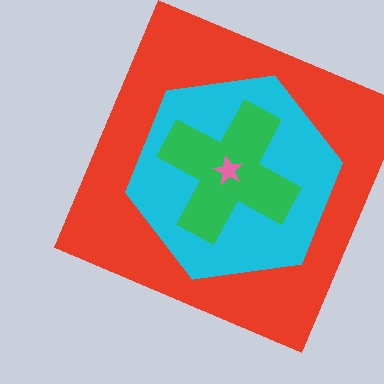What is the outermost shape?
The red square.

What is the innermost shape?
The pink star.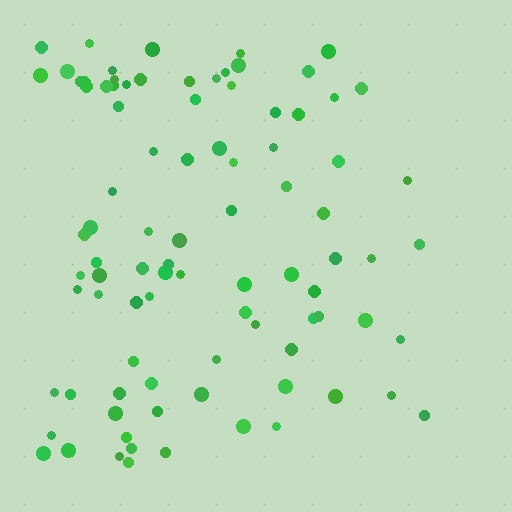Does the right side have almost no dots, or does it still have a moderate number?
Still a moderate number, just noticeably fewer than the left.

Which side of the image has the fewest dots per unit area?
The right.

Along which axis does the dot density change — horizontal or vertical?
Horizontal.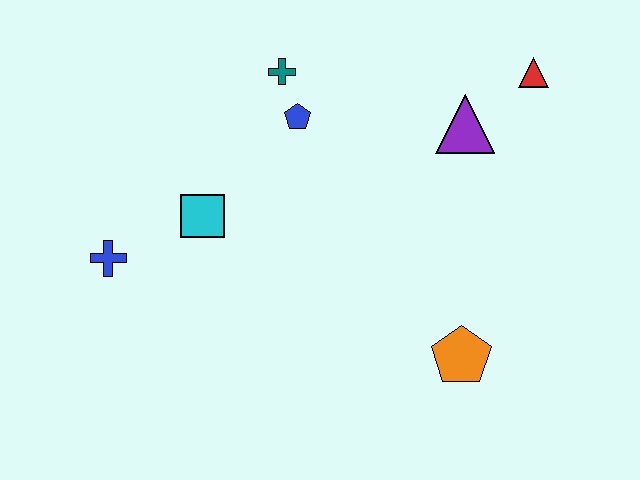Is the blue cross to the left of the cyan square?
Yes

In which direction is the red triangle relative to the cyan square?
The red triangle is to the right of the cyan square.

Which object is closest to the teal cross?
The blue pentagon is closest to the teal cross.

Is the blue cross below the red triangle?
Yes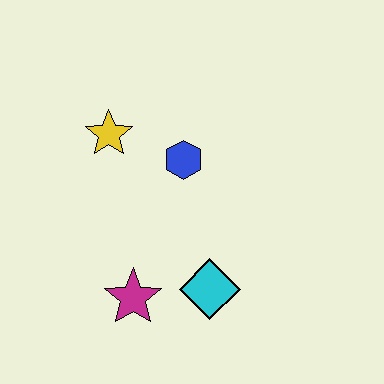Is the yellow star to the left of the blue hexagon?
Yes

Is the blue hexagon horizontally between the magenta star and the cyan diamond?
Yes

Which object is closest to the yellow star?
The blue hexagon is closest to the yellow star.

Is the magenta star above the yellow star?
No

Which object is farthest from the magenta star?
The yellow star is farthest from the magenta star.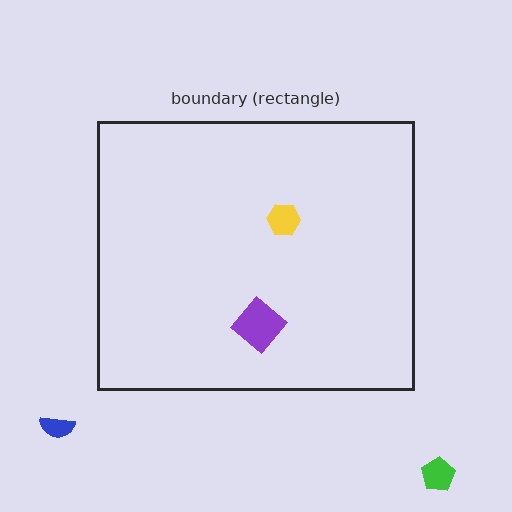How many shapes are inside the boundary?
2 inside, 2 outside.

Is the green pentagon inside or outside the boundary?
Outside.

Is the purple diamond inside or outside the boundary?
Inside.